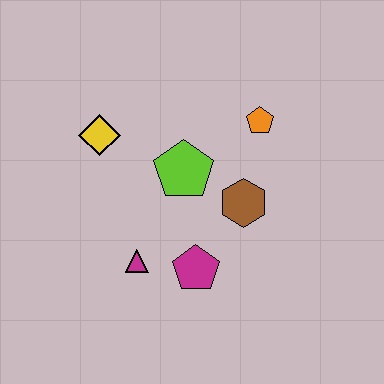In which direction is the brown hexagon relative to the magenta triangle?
The brown hexagon is to the right of the magenta triangle.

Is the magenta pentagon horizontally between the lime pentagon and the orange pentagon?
Yes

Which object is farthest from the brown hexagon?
The yellow diamond is farthest from the brown hexagon.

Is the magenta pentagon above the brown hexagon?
No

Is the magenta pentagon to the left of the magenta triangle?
No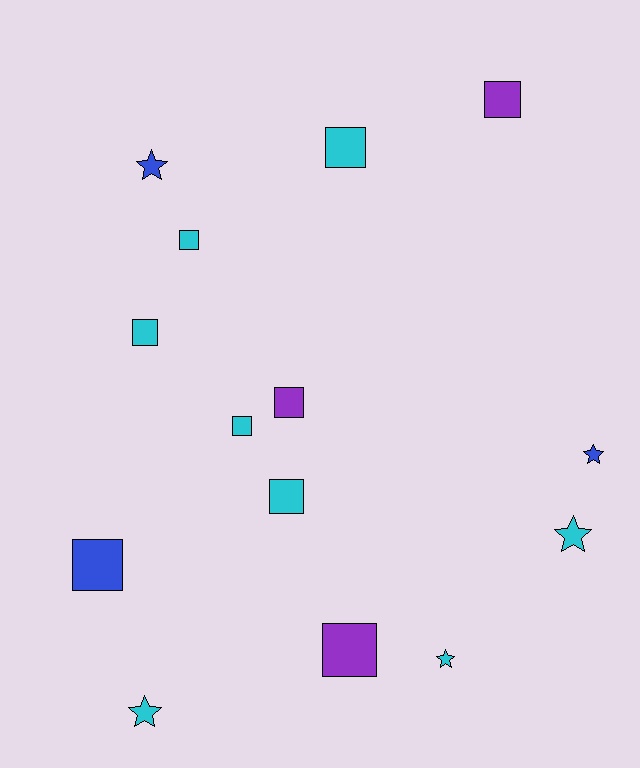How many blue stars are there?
There are 2 blue stars.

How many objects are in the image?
There are 14 objects.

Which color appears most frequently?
Cyan, with 8 objects.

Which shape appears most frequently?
Square, with 9 objects.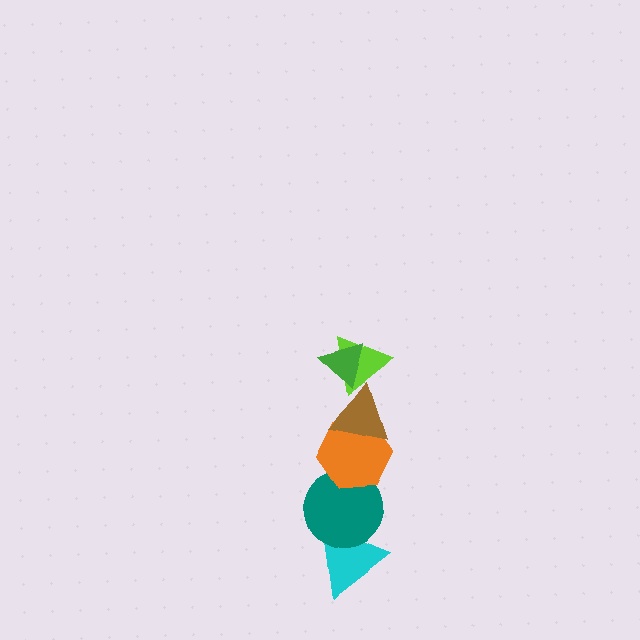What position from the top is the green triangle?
The green triangle is 1st from the top.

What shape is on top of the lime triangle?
The green triangle is on top of the lime triangle.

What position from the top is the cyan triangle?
The cyan triangle is 6th from the top.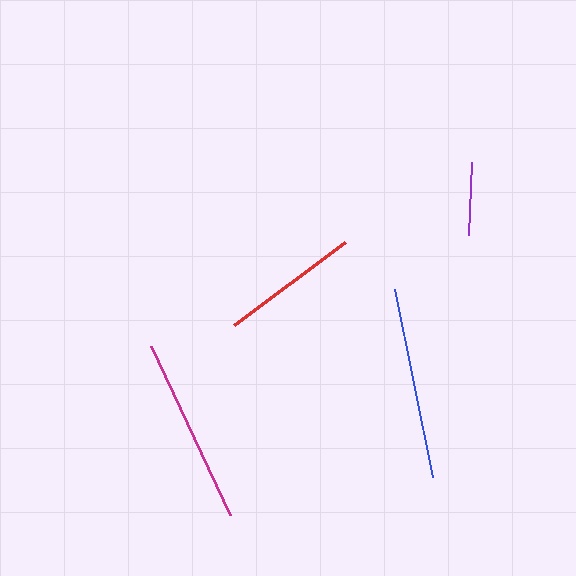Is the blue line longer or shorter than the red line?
The blue line is longer than the red line.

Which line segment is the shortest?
The purple line is the shortest at approximately 73 pixels.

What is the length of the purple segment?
The purple segment is approximately 73 pixels long.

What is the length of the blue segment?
The blue segment is approximately 192 pixels long.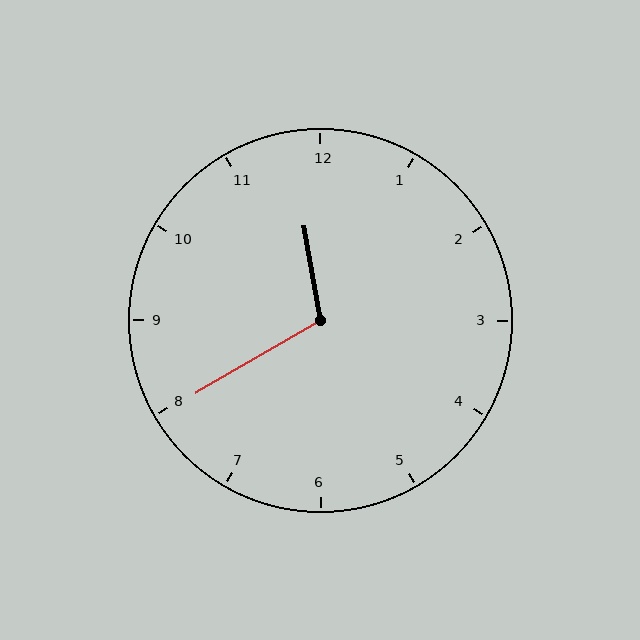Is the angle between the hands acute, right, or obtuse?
It is obtuse.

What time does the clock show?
11:40.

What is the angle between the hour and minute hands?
Approximately 110 degrees.